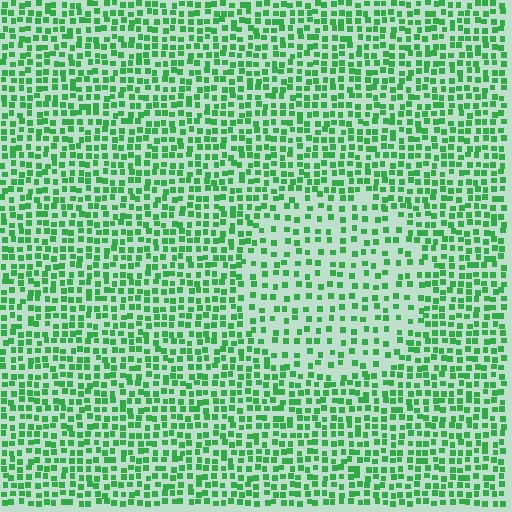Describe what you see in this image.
The image contains small green elements arranged at two different densities. A circle-shaped region is visible where the elements are less densely packed than the surrounding area.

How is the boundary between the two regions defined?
The boundary is defined by a change in element density (approximately 1.8x ratio). All elements are the same color, size, and shape.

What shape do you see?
I see a circle.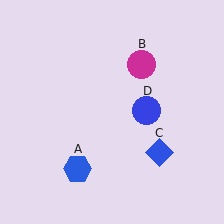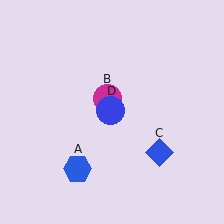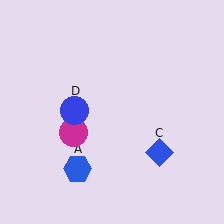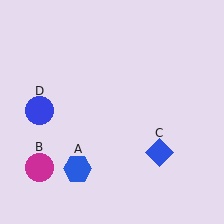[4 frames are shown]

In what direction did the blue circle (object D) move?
The blue circle (object D) moved left.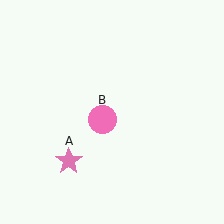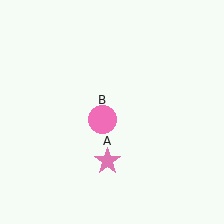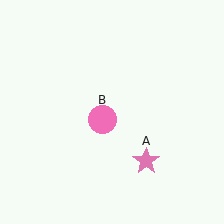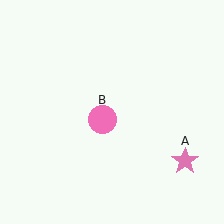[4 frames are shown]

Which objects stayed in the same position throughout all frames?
Pink circle (object B) remained stationary.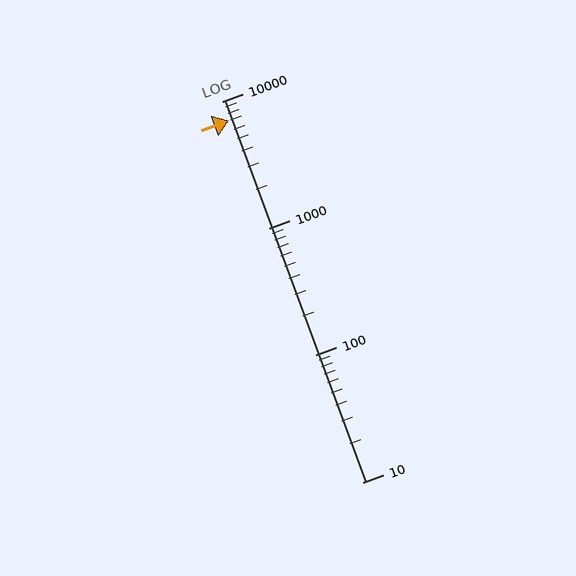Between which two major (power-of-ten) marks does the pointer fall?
The pointer is between 1000 and 10000.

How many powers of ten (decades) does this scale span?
The scale spans 3 decades, from 10 to 10000.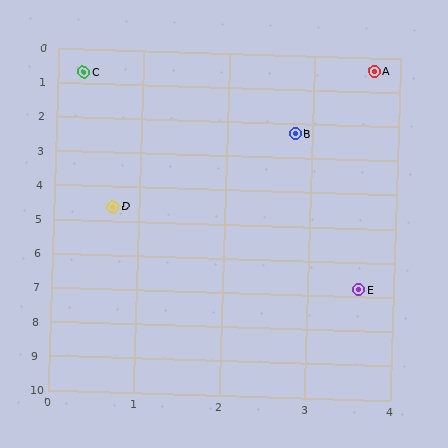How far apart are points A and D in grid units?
Points A and D are about 5.2 grid units apart.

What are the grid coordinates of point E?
Point E is at approximately (3.6, 6.8).